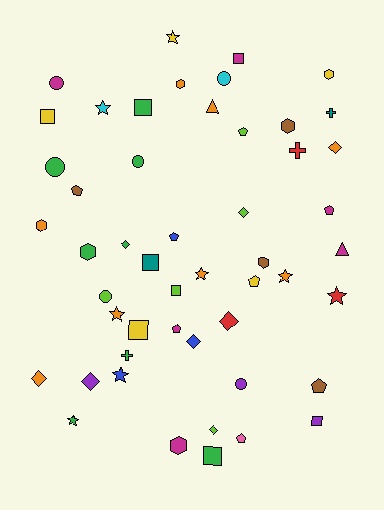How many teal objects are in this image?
There are 2 teal objects.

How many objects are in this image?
There are 50 objects.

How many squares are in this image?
There are 8 squares.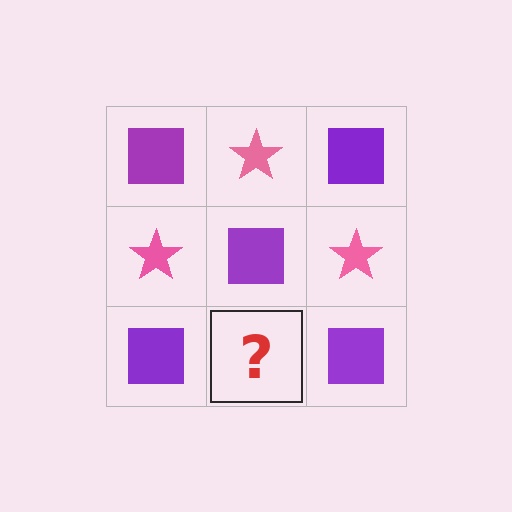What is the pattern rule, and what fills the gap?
The rule is that it alternates purple square and pink star in a checkerboard pattern. The gap should be filled with a pink star.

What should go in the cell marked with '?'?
The missing cell should contain a pink star.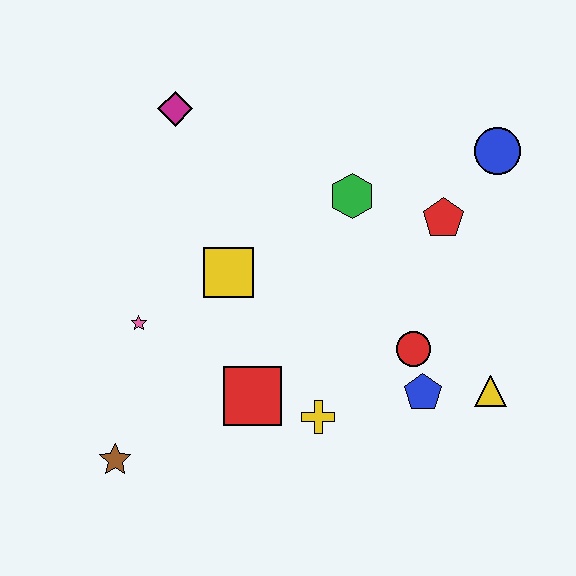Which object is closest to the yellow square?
The pink star is closest to the yellow square.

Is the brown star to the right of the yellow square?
No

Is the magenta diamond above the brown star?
Yes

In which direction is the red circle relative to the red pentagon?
The red circle is below the red pentagon.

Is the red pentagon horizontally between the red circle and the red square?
No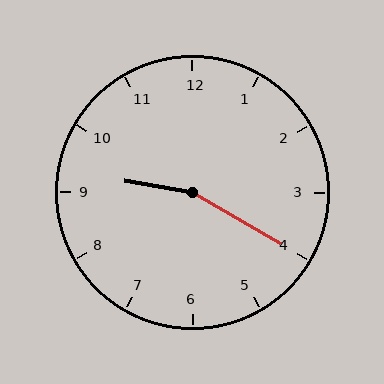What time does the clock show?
9:20.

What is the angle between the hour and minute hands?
Approximately 160 degrees.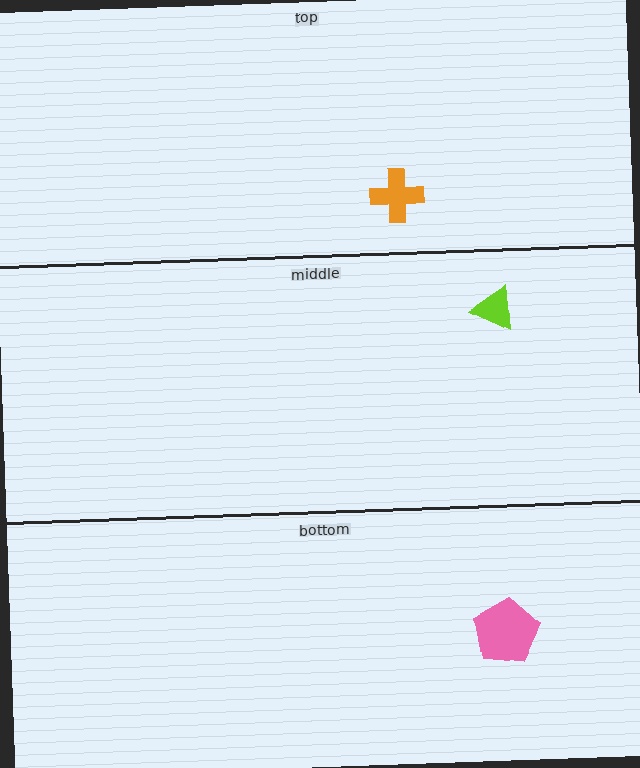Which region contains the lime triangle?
The middle region.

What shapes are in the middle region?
The lime triangle.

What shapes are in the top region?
The orange cross.